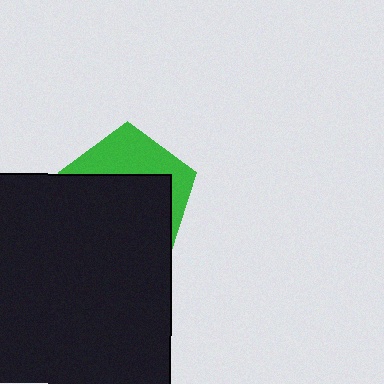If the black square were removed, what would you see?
You would see the complete green pentagon.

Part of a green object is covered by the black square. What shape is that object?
It is a pentagon.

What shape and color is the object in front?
The object in front is a black square.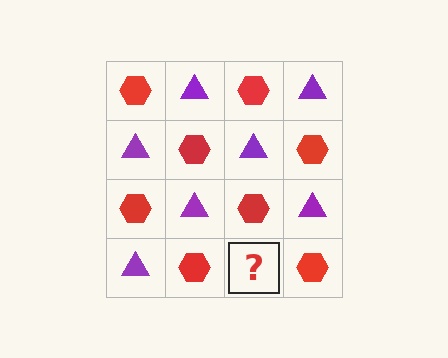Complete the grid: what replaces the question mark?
The question mark should be replaced with a purple triangle.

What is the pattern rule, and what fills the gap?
The rule is that it alternates red hexagon and purple triangle in a checkerboard pattern. The gap should be filled with a purple triangle.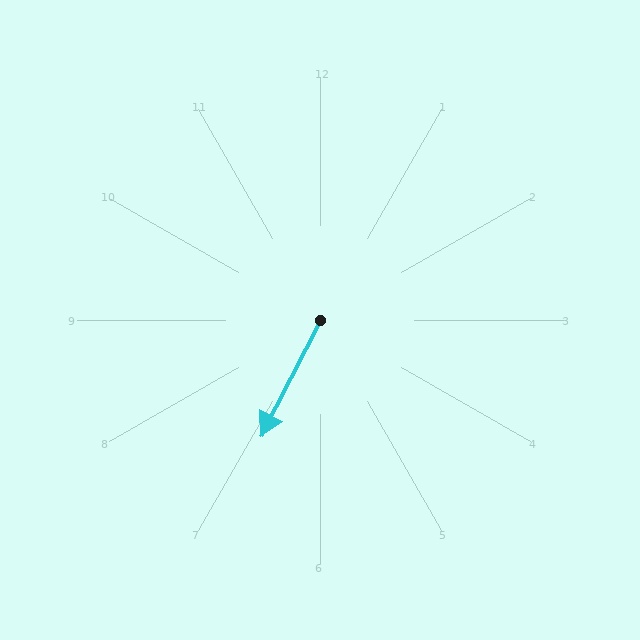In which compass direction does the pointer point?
Southwest.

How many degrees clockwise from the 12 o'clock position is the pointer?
Approximately 207 degrees.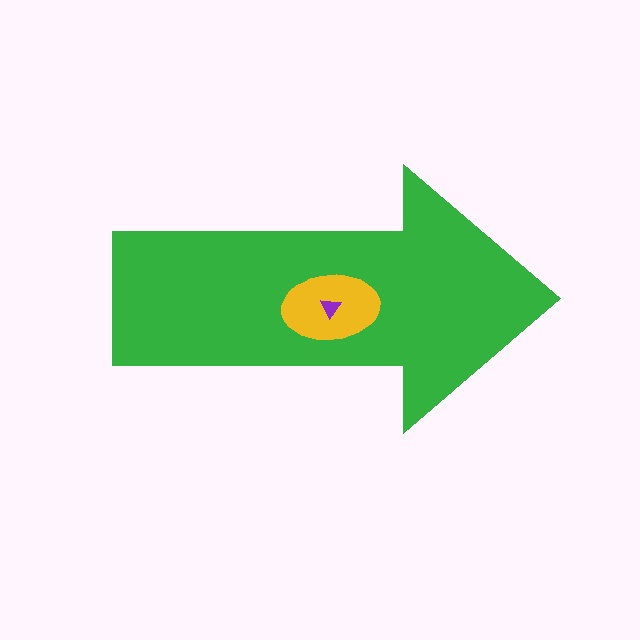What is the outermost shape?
The green arrow.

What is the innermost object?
The purple triangle.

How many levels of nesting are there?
3.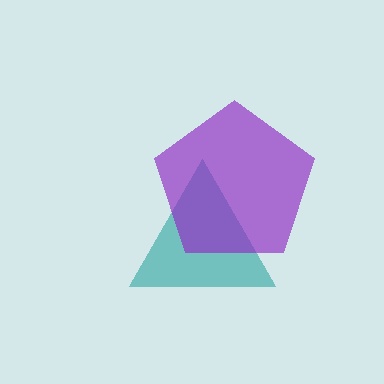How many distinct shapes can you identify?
There are 2 distinct shapes: a teal triangle, a purple pentagon.